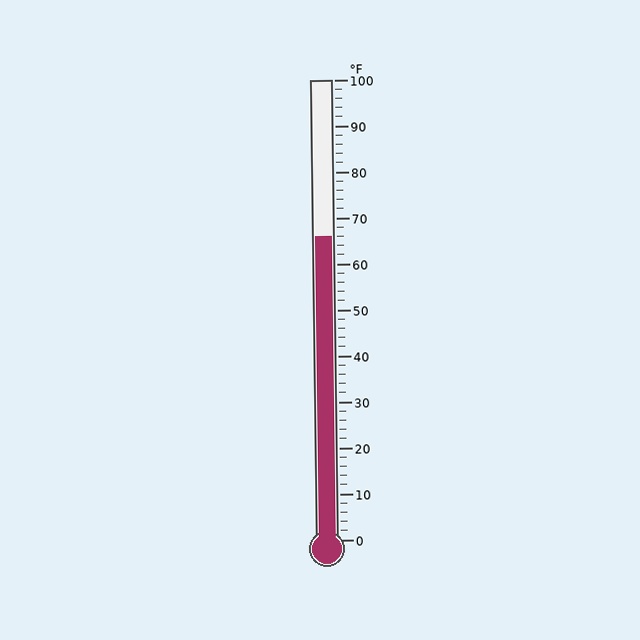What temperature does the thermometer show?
The thermometer shows approximately 66°F.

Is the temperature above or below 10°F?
The temperature is above 10°F.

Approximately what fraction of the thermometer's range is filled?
The thermometer is filled to approximately 65% of its range.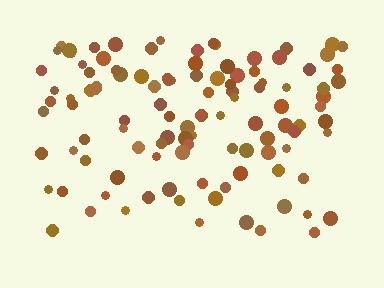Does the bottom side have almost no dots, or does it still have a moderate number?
Still a moderate number, just noticeably fewer than the top.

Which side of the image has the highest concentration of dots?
The top.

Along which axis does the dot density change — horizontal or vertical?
Vertical.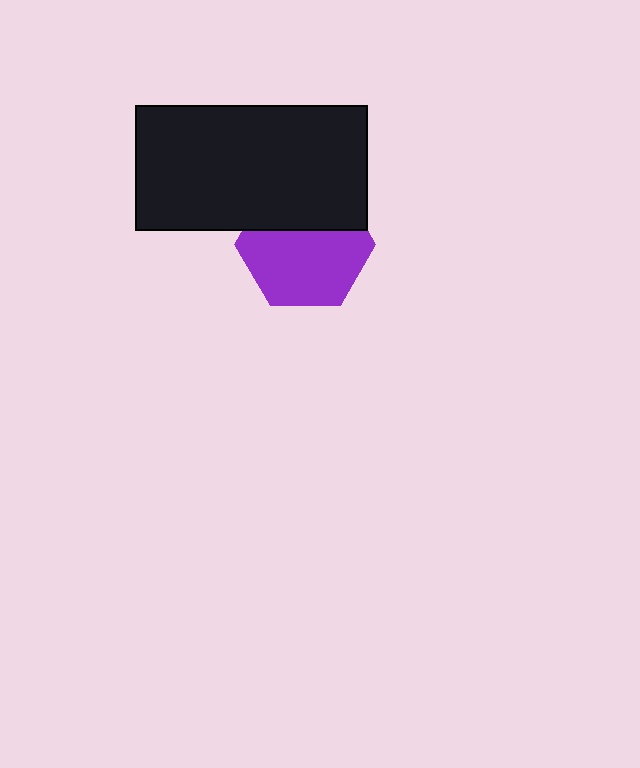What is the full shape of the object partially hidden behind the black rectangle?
The partially hidden object is a purple hexagon.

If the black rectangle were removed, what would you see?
You would see the complete purple hexagon.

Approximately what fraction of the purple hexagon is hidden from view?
Roughly 37% of the purple hexagon is hidden behind the black rectangle.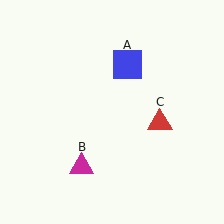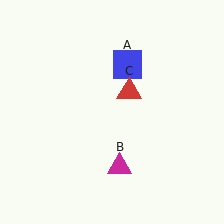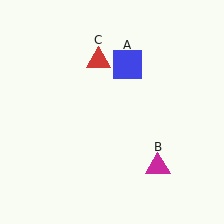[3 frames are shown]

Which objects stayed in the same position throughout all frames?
Blue square (object A) remained stationary.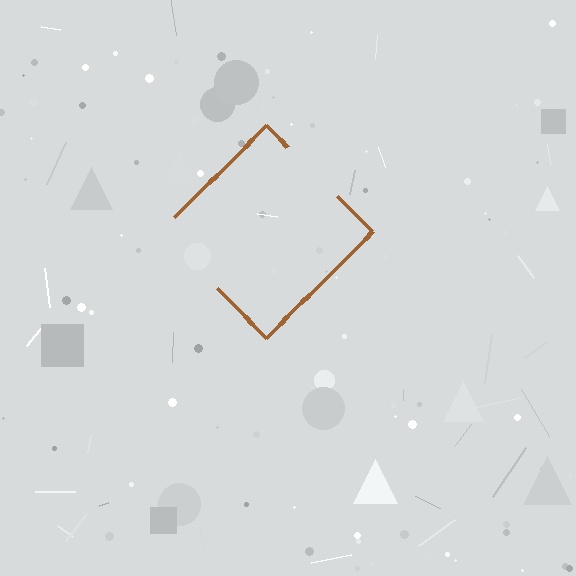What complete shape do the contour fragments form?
The contour fragments form a diamond.